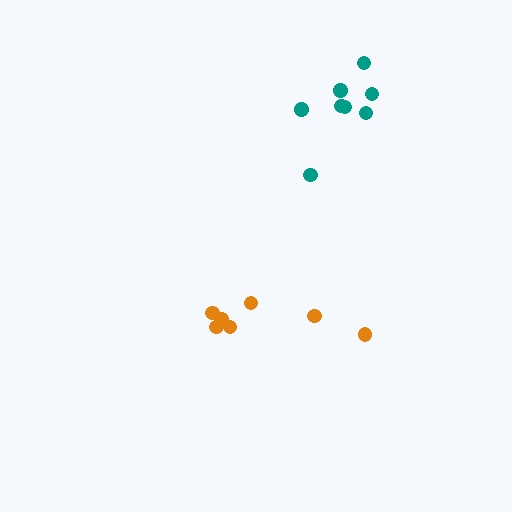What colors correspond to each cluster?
The clusters are colored: orange, teal.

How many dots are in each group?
Group 1: 7 dots, Group 2: 8 dots (15 total).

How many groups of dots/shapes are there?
There are 2 groups.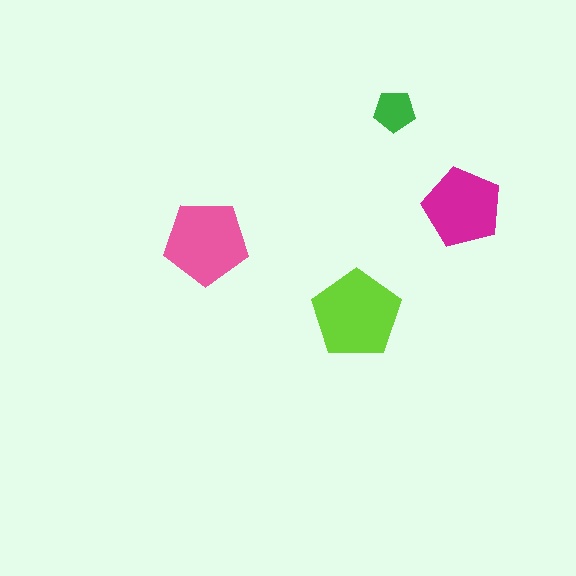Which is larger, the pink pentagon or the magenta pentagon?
The pink one.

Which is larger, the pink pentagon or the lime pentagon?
The lime one.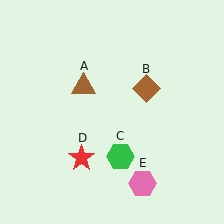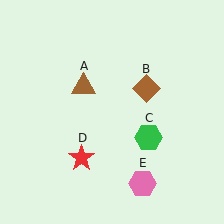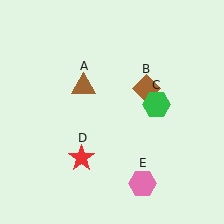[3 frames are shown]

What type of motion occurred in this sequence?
The green hexagon (object C) rotated counterclockwise around the center of the scene.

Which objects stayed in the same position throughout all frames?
Brown triangle (object A) and brown diamond (object B) and red star (object D) and pink hexagon (object E) remained stationary.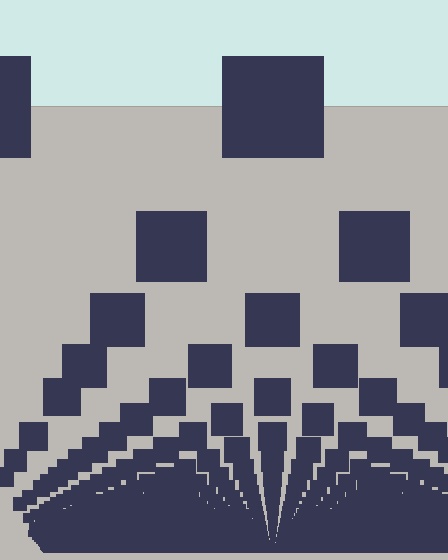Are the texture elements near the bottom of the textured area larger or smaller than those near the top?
Smaller. The gradient is inverted — elements near the bottom are smaller and denser.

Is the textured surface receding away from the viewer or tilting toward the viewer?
The surface appears to tilt toward the viewer. Texture elements get larger and sparser toward the top.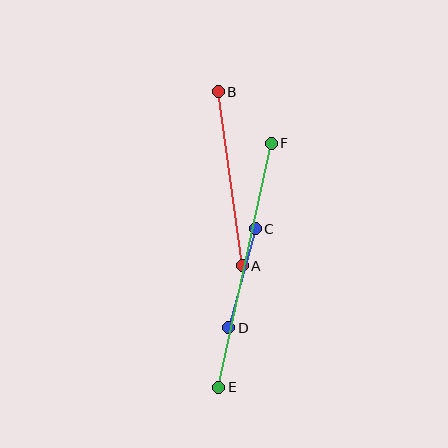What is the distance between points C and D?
The distance is approximately 103 pixels.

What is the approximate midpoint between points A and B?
The midpoint is at approximately (230, 179) pixels.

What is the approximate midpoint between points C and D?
The midpoint is at approximately (242, 278) pixels.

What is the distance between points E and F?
The distance is approximately 250 pixels.